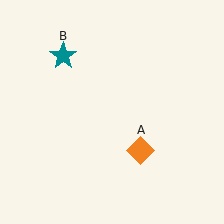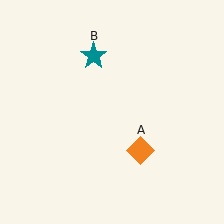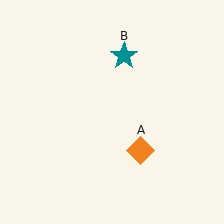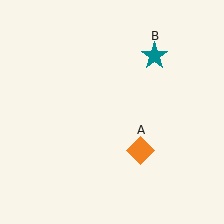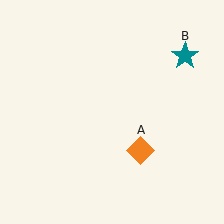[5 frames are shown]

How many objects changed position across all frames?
1 object changed position: teal star (object B).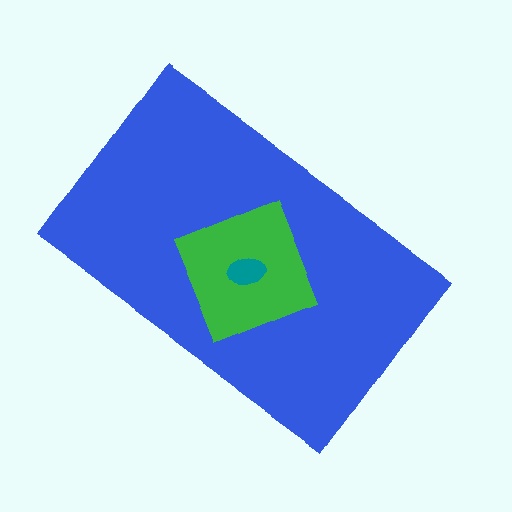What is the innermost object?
The teal ellipse.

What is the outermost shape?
The blue rectangle.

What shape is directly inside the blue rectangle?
The green diamond.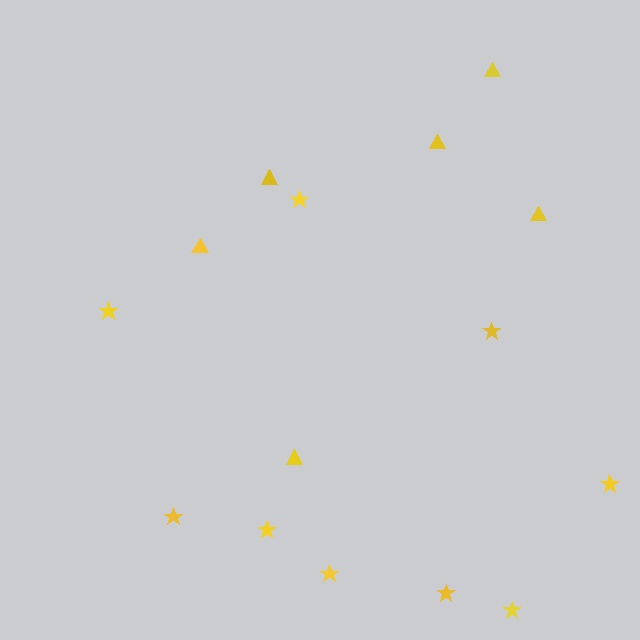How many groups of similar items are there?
There are 2 groups: one group of stars (9) and one group of triangles (6).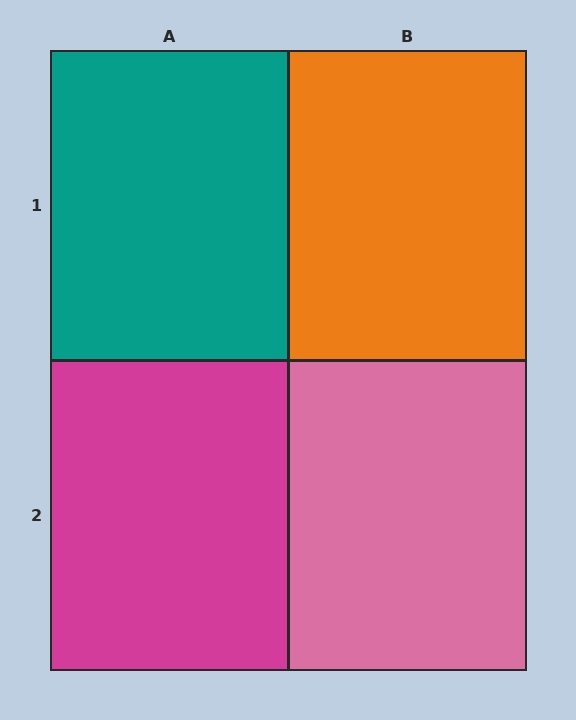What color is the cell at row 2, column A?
Magenta.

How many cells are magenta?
1 cell is magenta.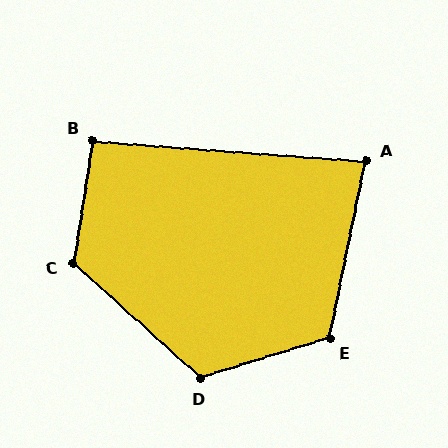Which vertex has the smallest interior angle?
A, at approximately 83 degrees.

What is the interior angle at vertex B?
Approximately 95 degrees (approximately right).